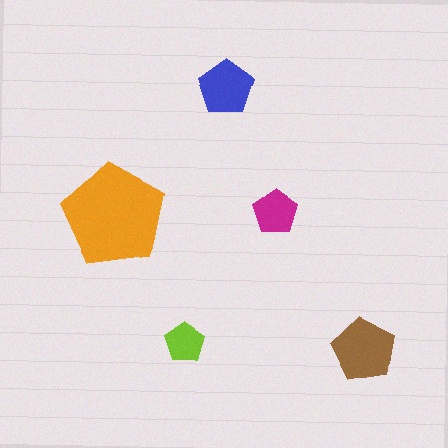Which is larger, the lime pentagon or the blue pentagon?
The blue one.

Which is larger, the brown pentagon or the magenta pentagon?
The brown one.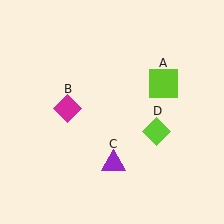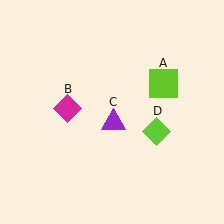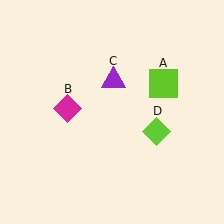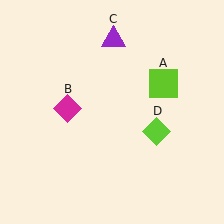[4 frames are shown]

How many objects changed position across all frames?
1 object changed position: purple triangle (object C).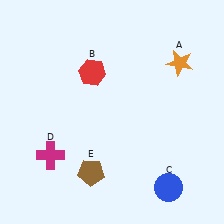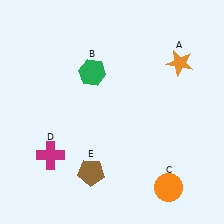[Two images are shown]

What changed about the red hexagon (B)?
In Image 1, B is red. In Image 2, it changed to green.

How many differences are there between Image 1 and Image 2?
There are 2 differences between the two images.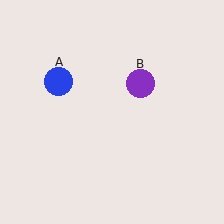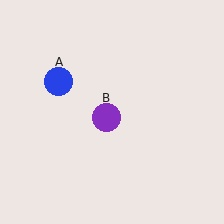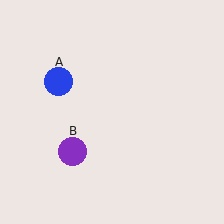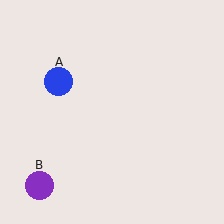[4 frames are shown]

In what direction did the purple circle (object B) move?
The purple circle (object B) moved down and to the left.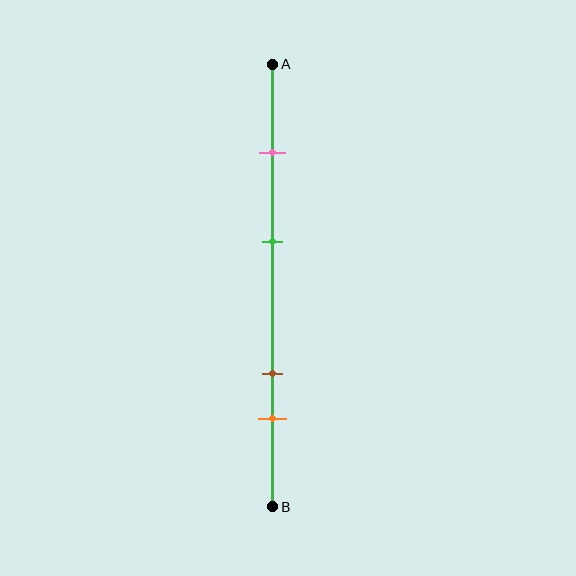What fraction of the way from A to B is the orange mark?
The orange mark is approximately 80% (0.8) of the way from A to B.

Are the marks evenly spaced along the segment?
No, the marks are not evenly spaced.